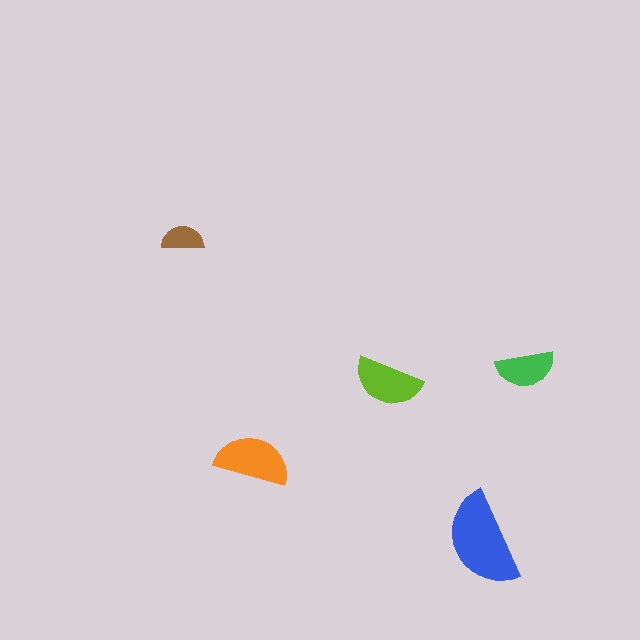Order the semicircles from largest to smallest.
the blue one, the orange one, the lime one, the green one, the brown one.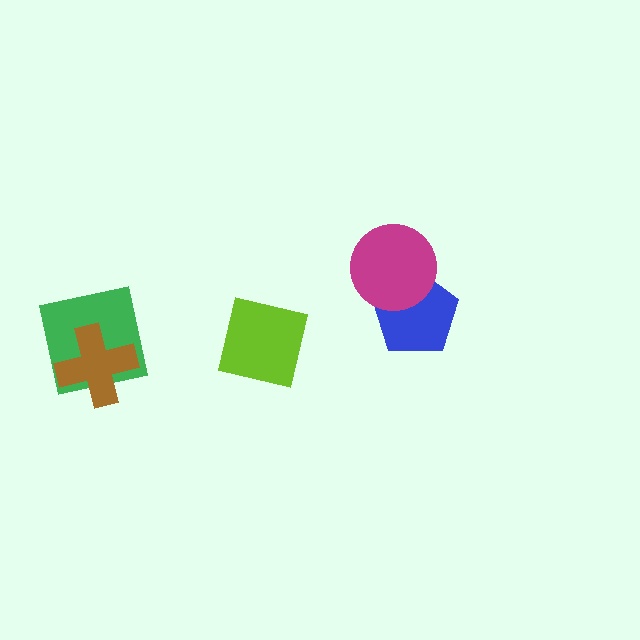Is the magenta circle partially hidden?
No, no other shape covers it.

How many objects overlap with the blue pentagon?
1 object overlaps with the blue pentagon.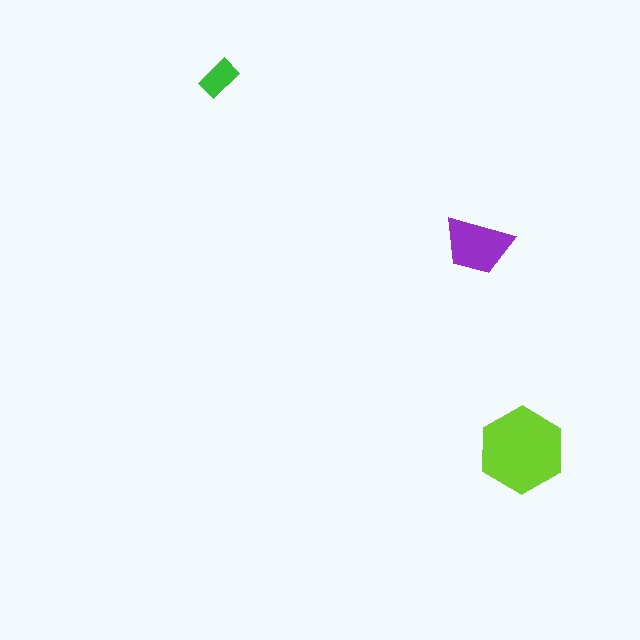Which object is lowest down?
The lime hexagon is bottommost.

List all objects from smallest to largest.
The green rectangle, the purple trapezoid, the lime hexagon.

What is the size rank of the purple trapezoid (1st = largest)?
2nd.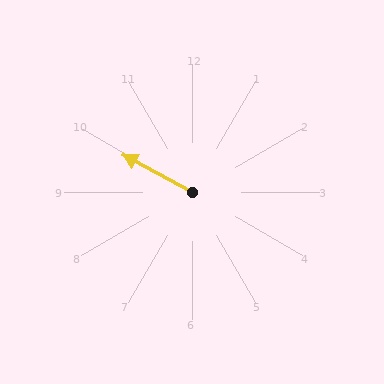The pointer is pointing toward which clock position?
Roughly 10 o'clock.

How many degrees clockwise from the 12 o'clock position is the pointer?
Approximately 299 degrees.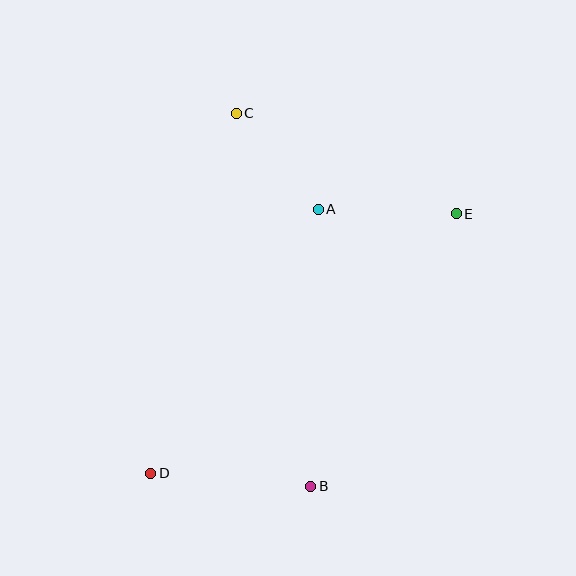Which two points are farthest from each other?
Points D and E are farthest from each other.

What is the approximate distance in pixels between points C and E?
The distance between C and E is approximately 242 pixels.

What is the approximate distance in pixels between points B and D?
The distance between B and D is approximately 160 pixels.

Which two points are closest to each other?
Points A and C are closest to each other.